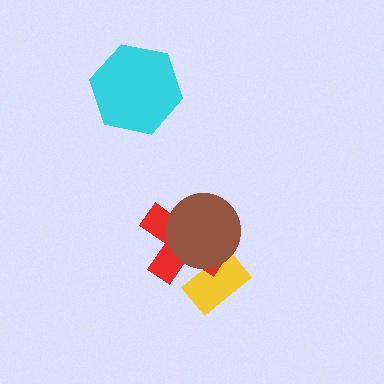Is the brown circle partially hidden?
No, no other shape covers it.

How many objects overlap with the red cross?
2 objects overlap with the red cross.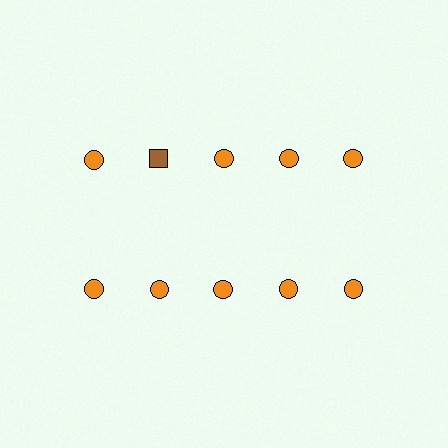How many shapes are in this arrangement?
There are 10 shapes arranged in a grid pattern.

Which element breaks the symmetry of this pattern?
The brown square in the top row, second from left column breaks the symmetry. All other shapes are orange circles.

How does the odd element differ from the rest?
It differs in both color (brown instead of orange) and shape (square instead of circle).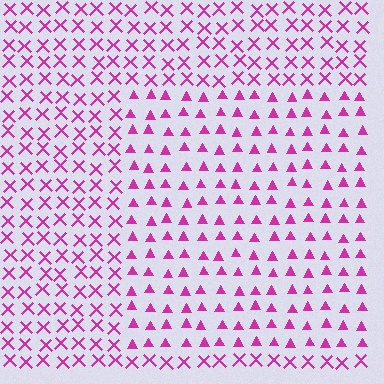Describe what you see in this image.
The image is filled with small magenta elements arranged in a uniform grid. A rectangle-shaped region contains triangles, while the surrounding area contains X marks. The boundary is defined purely by the change in element shape.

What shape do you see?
I see a rectangle.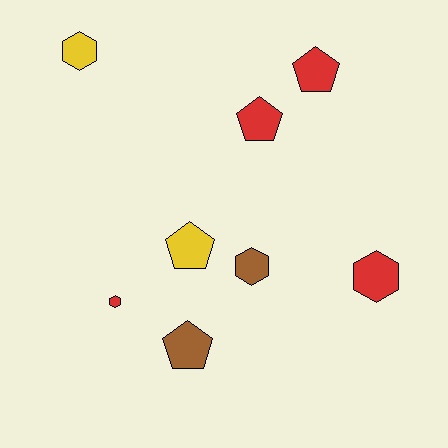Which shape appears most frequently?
Hexagon, with 4 objects.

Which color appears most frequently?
Red, with 4 objects.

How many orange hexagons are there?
There are no orange hexagons.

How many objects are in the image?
There are 8 objects.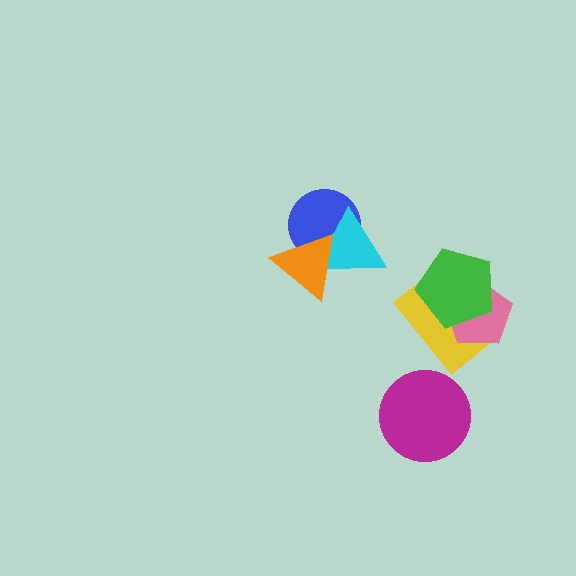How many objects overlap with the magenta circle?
0 objects overlap with the magenta circle.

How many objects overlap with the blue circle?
2 objects overlap with the blue circle.